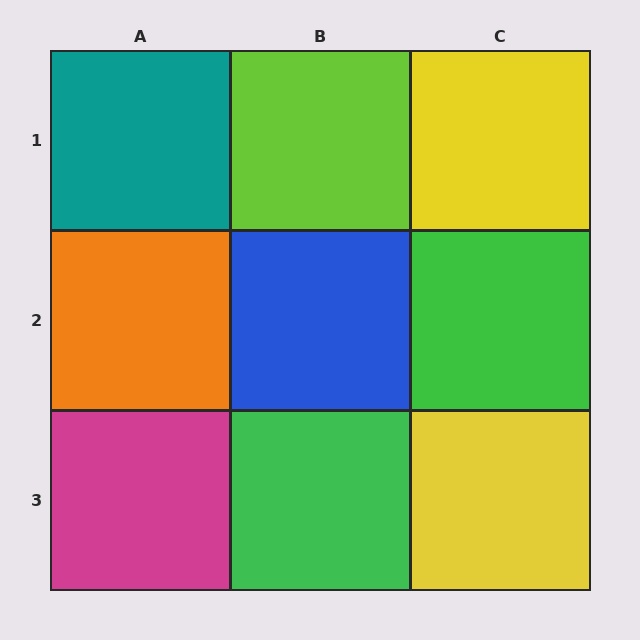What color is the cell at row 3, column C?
Yellow.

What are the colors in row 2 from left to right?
Orange, blue, green.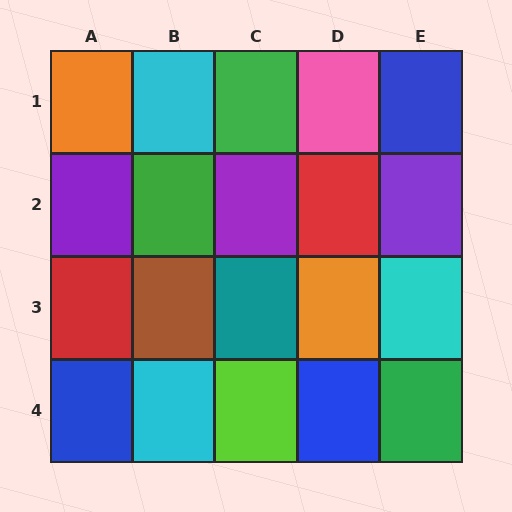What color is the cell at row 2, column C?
Purple.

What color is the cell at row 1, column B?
Cyan.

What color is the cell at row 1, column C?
Green.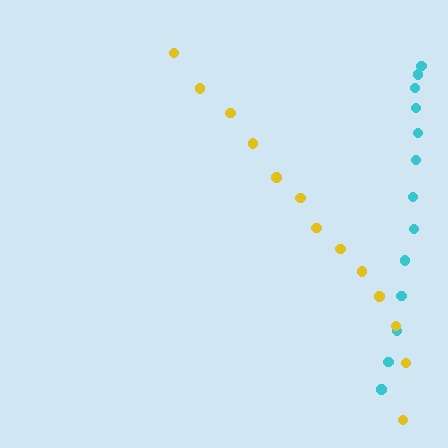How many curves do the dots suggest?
There are 2 distinct paths.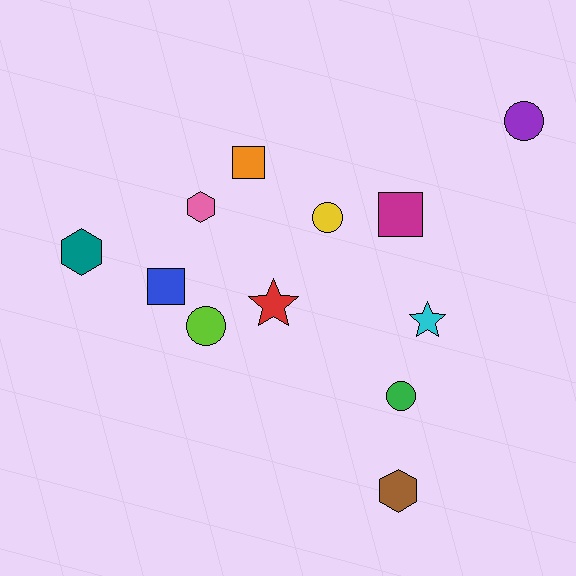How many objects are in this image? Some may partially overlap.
There are 12 objects.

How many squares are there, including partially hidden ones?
There are 3 squares.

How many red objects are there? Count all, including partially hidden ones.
There is 1 red object.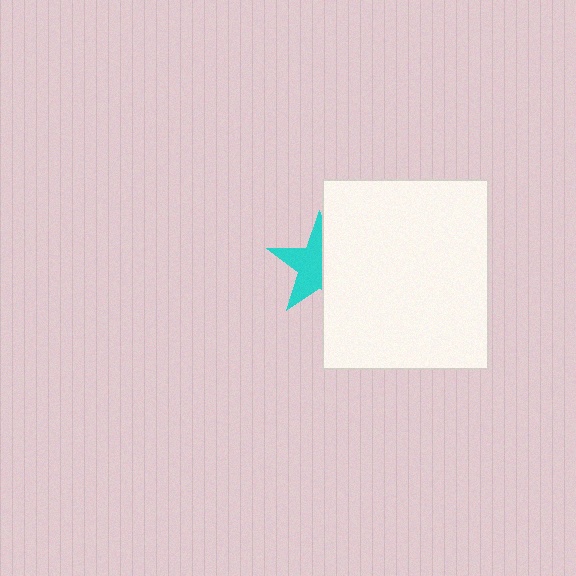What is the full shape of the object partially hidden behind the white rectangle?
The partially hidden object is a cyan star.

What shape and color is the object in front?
The object in front is a white rectangle.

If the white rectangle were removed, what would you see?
You would see the complete cyan star.